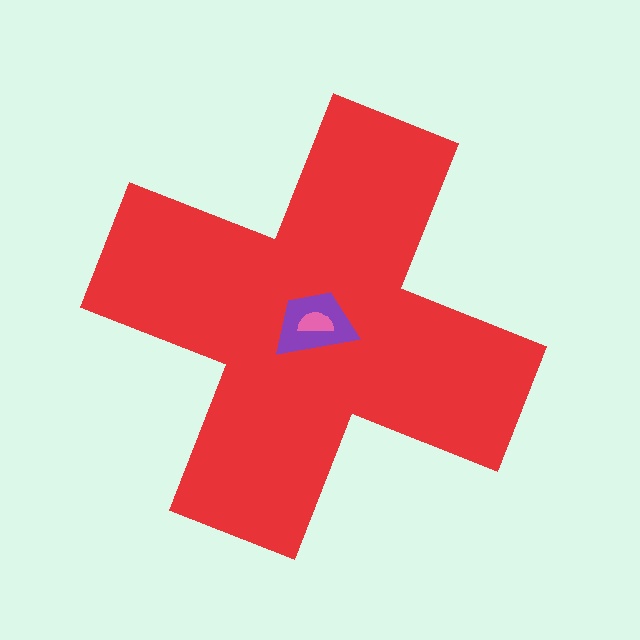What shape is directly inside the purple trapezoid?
The pink semicircle.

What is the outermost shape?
The red cross.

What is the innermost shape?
The pink semicircle.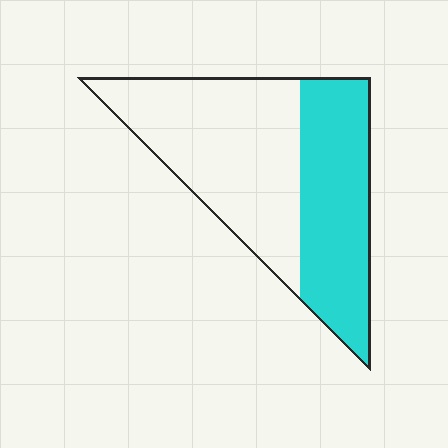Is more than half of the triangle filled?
No.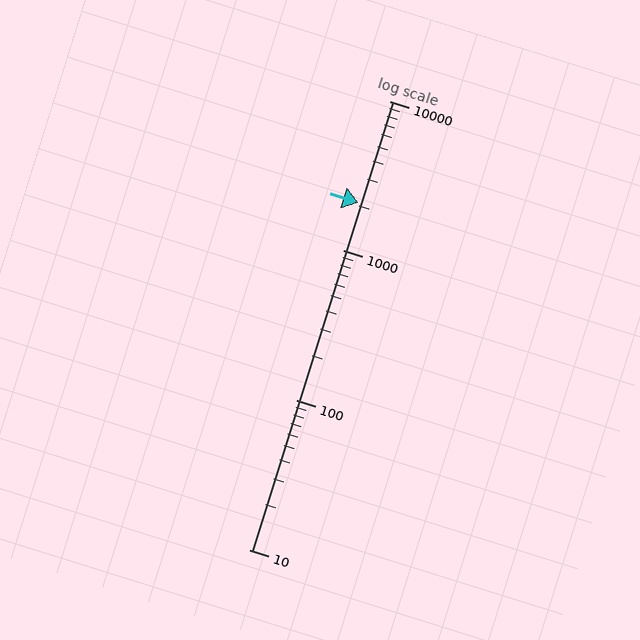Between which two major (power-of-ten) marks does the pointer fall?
The pointer is between 1000 and 10000.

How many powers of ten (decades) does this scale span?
The scale spans 3 decades, from 10 to 10000.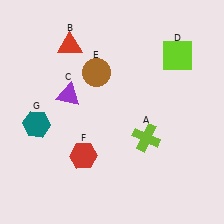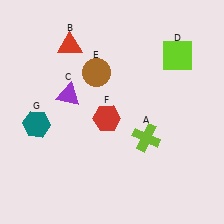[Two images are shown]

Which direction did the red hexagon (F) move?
The red hexagon (F) moved up.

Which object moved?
The red hexagon (F) moved up.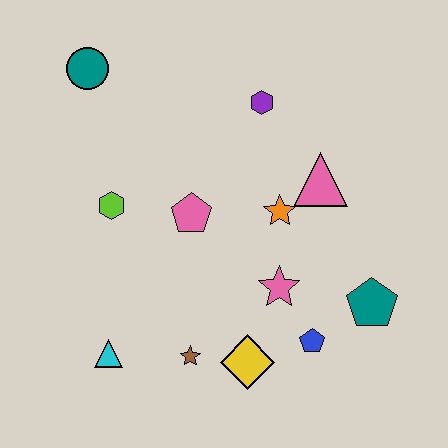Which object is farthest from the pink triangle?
The cyan triangle is farthest from the pink triangle.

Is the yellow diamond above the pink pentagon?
No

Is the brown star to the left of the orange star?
Yes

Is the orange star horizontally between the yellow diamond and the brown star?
No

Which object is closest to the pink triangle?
The orange star is closest to the pink triangle.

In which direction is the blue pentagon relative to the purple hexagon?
The blue pentagon is below the purple hexagon.